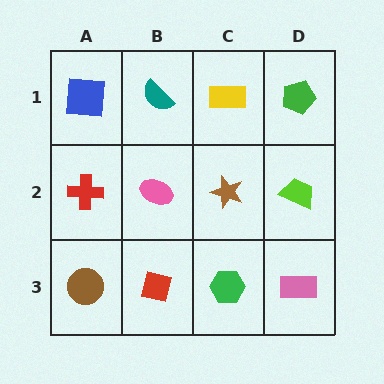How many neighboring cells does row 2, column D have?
3.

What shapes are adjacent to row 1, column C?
A brown star (row 2, column C), a teal semicircle (row 1, column B), a green pentagon (row 1, column D).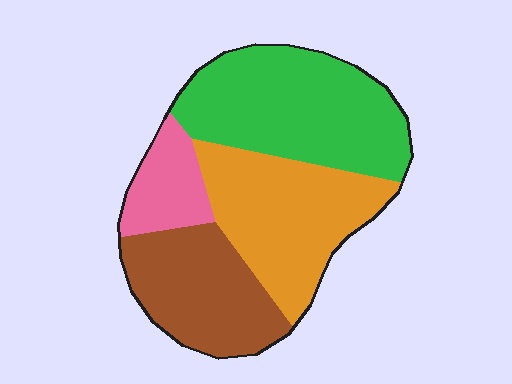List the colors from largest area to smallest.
From largest to smallest: green, orange, brown, pink.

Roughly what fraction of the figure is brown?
Brown covers about 25% of the figure.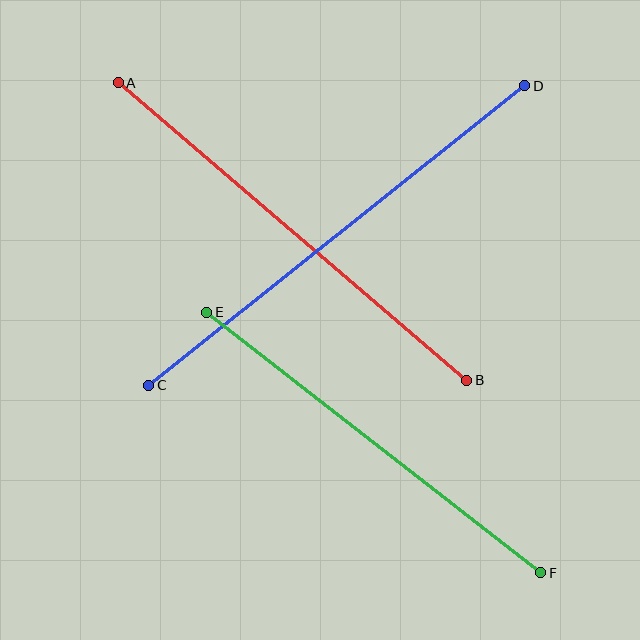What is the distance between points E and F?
The distance is approximately 424 pixels.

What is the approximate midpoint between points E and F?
The midpoint is at approximately (374, 442) pixels.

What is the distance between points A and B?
The distance is approximately 458 pixels.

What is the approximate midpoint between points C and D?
The midpoint is at approximately (337, 235) pixels.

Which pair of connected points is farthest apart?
Points C and D are farthest apart.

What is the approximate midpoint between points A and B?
The midpoint is at approximately (292, 231) pixels.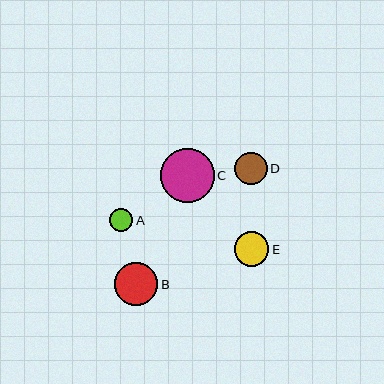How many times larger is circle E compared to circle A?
Circle E is approximately 1.5 times the size of circle A.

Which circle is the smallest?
Circle A is the smallest with a size of approximately 23 pixels.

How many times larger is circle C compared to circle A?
Circle C is approximately 2.3 times the size of circle A.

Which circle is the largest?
Circle C is the largest with a size of approximately 54 pixels.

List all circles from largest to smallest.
From largest to smallest: C, B, E, D, A.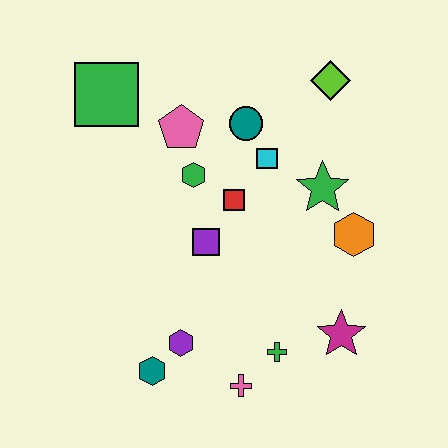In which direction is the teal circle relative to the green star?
The teal circle is to the left of the green star.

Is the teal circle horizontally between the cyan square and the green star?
No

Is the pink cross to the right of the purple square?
Yes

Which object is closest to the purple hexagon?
The teal hexagon is closest to the purple hexagon.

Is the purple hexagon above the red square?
No